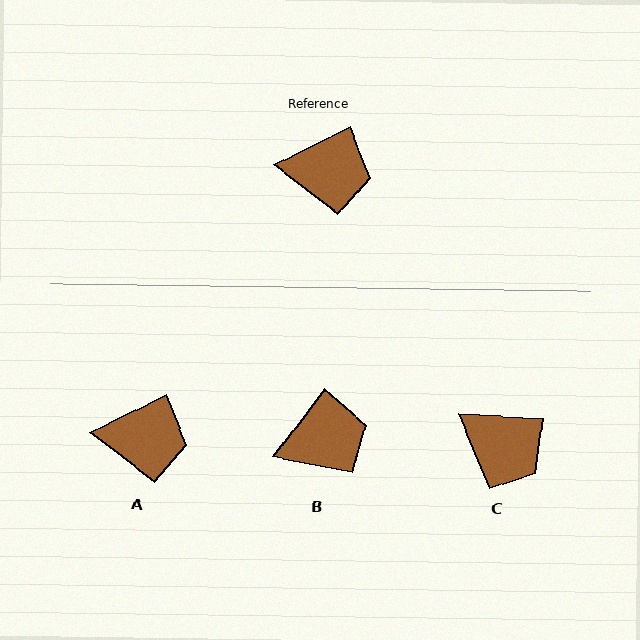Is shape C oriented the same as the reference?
No, it is off by about 30 degrees.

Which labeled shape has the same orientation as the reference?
A.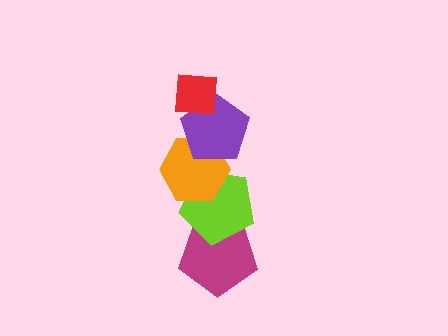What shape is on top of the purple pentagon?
The red square is on top of the purple pentagon.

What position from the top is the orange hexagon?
The orange hexagon is 3rd from the top.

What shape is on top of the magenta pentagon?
The lime pentagon is on top of the magenta pentagon.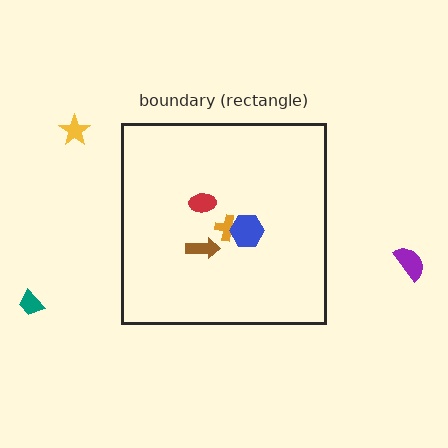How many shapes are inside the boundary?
4 inside, 3 outside.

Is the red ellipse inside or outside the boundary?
Inside.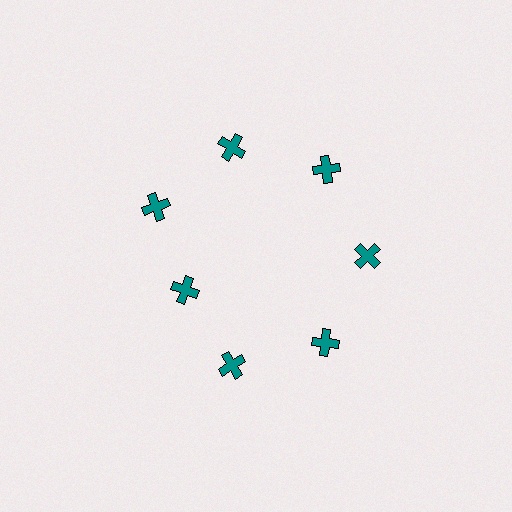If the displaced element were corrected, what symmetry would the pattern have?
It would have 7-fold rotational symmetry — the pattern would map onto itself every 51 degrees.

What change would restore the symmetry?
The symmetry would be restored by moving it outward, back onto the ring so that all 7 crosses sit at equal angles and equal distance from the center.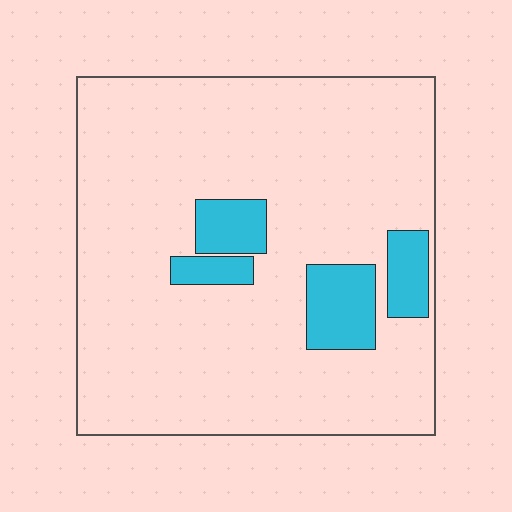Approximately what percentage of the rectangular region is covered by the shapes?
Approximately 10%.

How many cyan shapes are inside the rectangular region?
4.